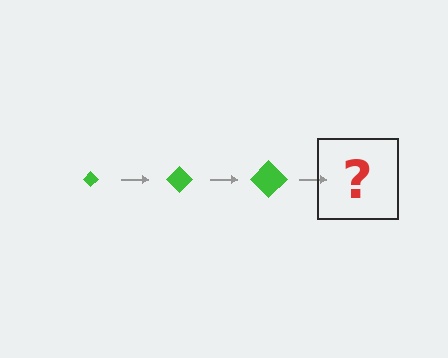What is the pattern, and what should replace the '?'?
The pattern is that the diamond gets progressively larger each step. The '?' should be a green diamond, larger than the previous one.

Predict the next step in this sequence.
The next step is a green diamond, larger than the previous one.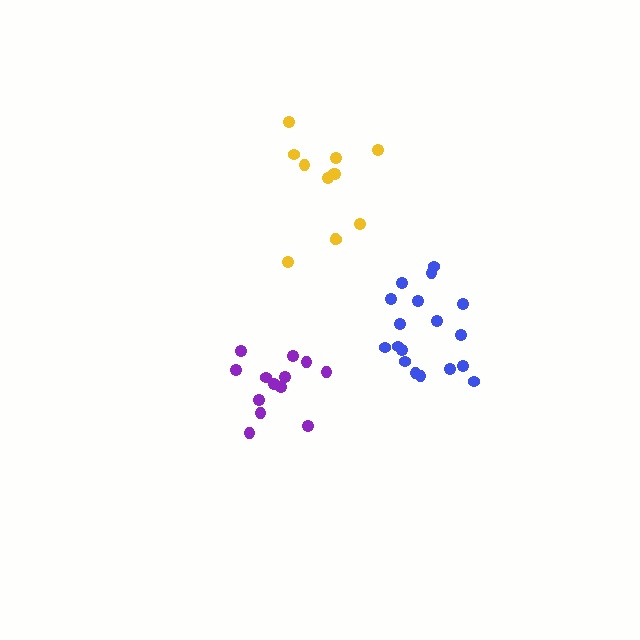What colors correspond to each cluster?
The clusters are colored: purple, blue, yellow.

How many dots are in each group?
Group 1: 13 dots, Group 2: 18 dots, Group 3: 12 dots (43 total).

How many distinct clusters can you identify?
There are 3 distinct clusters.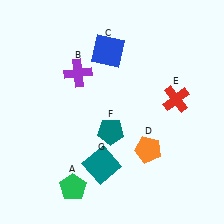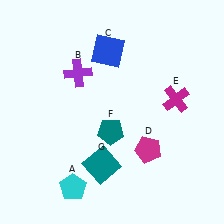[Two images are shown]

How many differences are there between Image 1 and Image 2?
There are 3 differences between the two images.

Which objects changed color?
A changed from green to cyan. D changed from orange to magenta. E changed from red to magenta.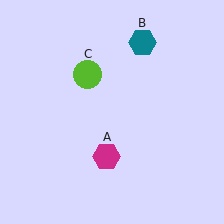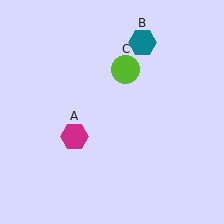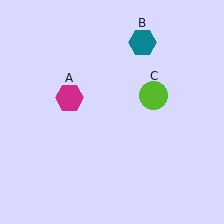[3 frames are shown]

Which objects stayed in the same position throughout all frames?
Teal hexagon (object B) remained stationary.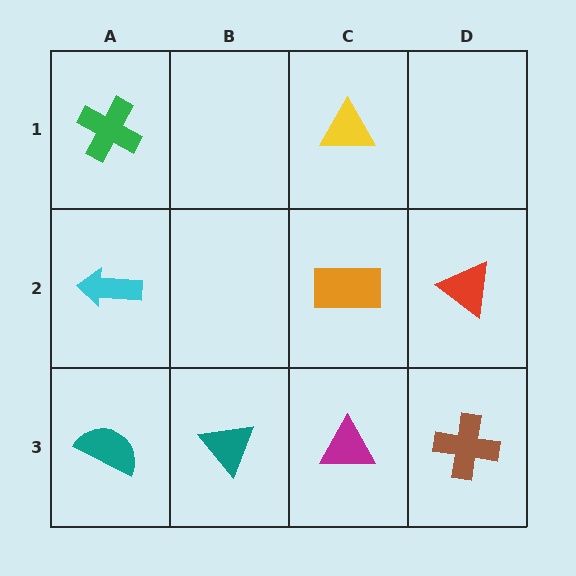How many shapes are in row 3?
4 shapes.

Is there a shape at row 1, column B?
No, that cell is empty.